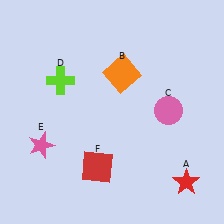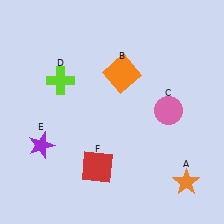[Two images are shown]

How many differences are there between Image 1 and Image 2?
There are 2 differences between the two images.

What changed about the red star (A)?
In Image 1, A is red. In Image 2, it changed to orange.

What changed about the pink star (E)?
In Image 1, E is pink. In Image 2, it changed to purple.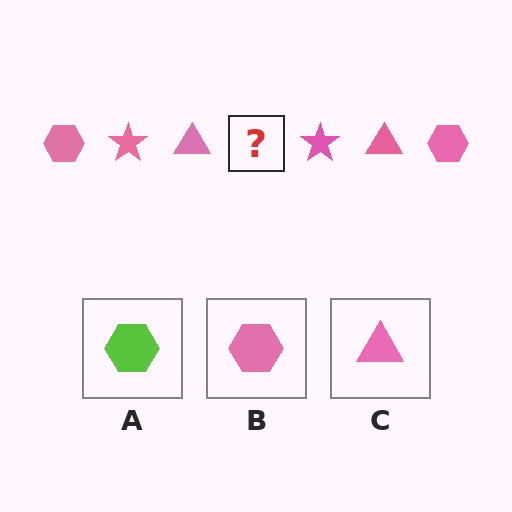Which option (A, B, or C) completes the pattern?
B.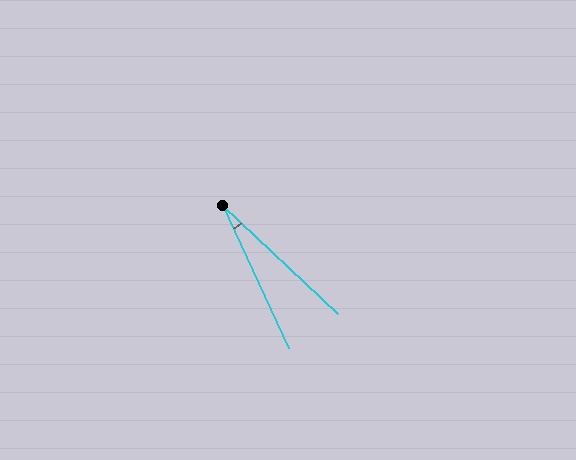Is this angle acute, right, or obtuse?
It is acute.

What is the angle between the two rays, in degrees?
Approximately 22 degrees.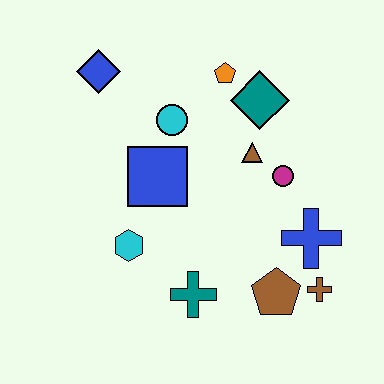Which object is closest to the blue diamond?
The cyan circle is closest to the blue diamond.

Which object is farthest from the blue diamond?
The brown cross is farthest from the blue diamond.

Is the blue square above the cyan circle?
No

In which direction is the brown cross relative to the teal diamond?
The brown cross is below the teal diamond.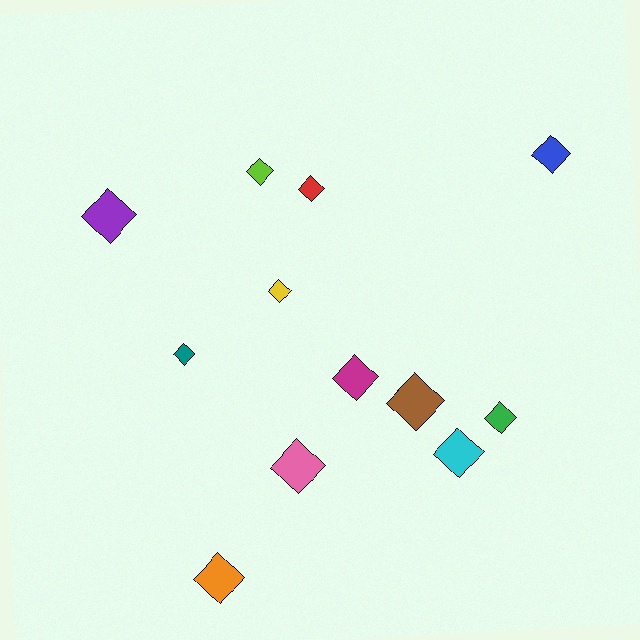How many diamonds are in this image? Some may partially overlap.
There are 12 diamonds.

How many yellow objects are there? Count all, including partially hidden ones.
There is 1 yellow object.